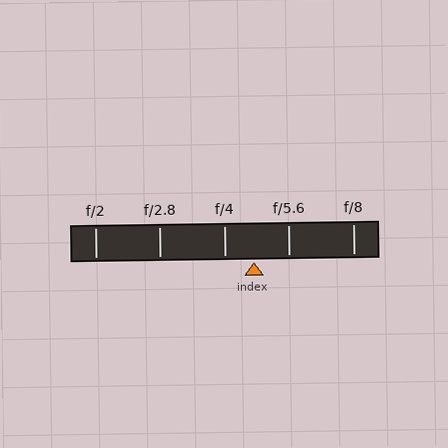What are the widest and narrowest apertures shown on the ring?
The widest aperture shown is f/2 and the narrowest is f/8.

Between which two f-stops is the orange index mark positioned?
The index mark is between f/4 and f/5.6.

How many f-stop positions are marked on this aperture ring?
There are 5 f-stop positions marked.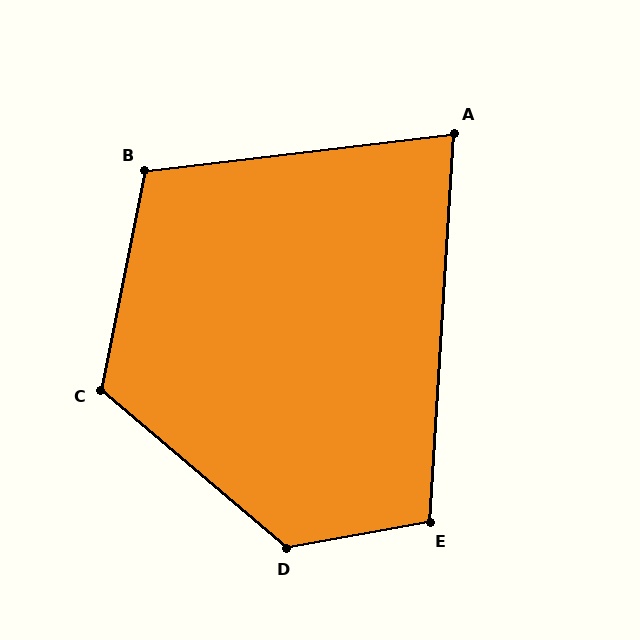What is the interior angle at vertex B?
Approximately 108 degrees (obtuse).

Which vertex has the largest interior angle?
D, at approximately 130 degrees.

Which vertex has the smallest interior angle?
A, at approximately 79 degrees.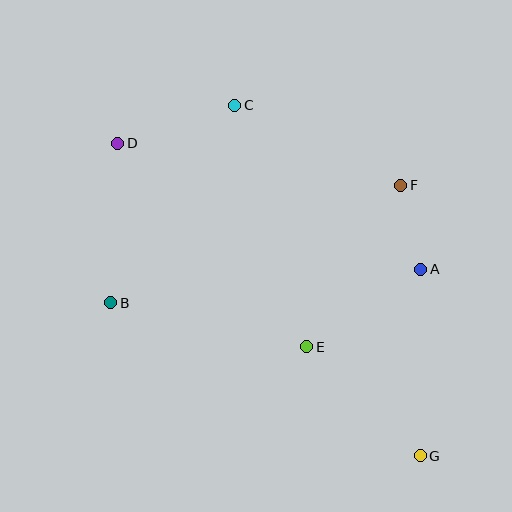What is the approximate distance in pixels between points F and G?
The distance between F and G is approximately 271 pixels.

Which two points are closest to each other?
Points A and F are closest to each other.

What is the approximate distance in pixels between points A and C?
The distance between A and C is approximately 248 pixels.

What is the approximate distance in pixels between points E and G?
The distance between E and G is approximately 157 pixels.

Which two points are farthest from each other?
Points D and G are farthest from each other.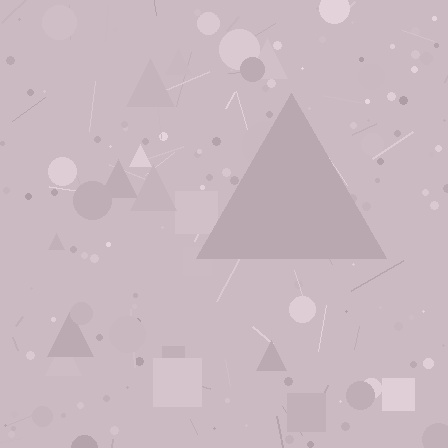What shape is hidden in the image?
A triangle is hidden in the image.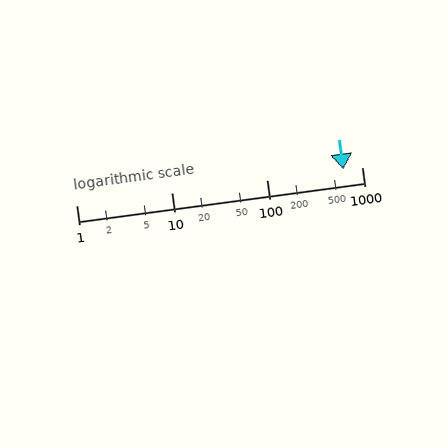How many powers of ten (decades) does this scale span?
The scale spans 3 decades, from 1 to 1000.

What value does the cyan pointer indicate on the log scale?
The pointer indicates approximately 640.